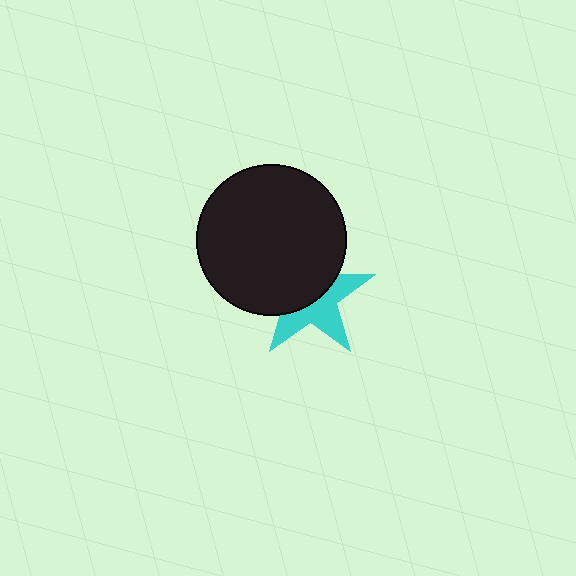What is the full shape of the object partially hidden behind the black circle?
The partially hidden object is a cyan star.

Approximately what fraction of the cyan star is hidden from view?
Roughly 52% of the cyan star is hidden behind the black circle.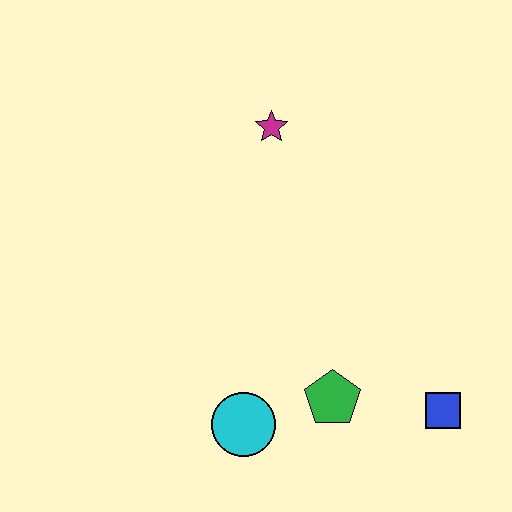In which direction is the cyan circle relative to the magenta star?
The cyan circle is below the magenta star.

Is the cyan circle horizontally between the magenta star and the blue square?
No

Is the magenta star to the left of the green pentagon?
Yes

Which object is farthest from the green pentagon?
The magenta star is farthest from the green pentagon.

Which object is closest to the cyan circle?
The green pentagon is closest to the cyan circle.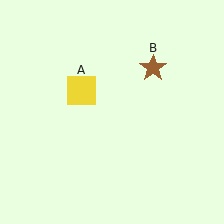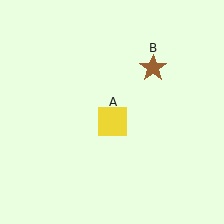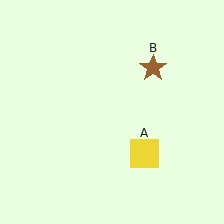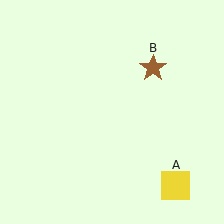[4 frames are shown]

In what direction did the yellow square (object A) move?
The yellow square (object A) moved down and to the right.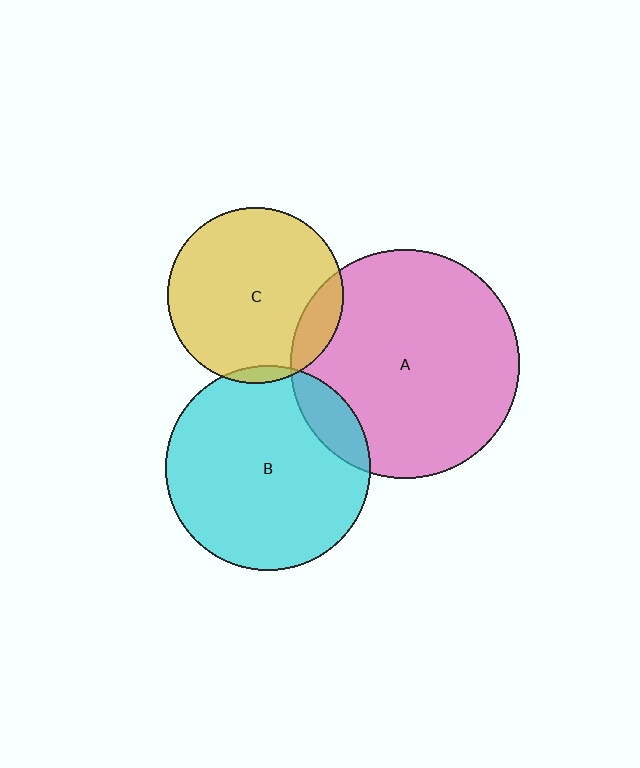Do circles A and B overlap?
Yes.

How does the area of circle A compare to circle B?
Approximately 1.3 times.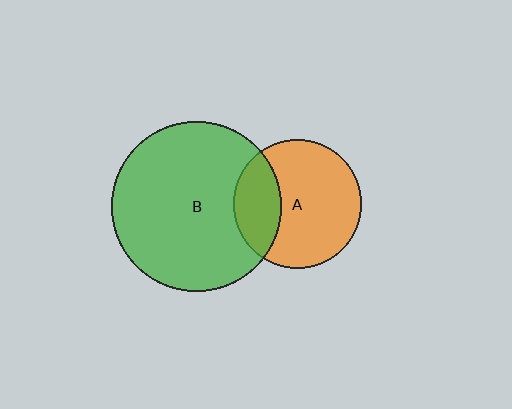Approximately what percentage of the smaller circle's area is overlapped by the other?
Approximately 30%.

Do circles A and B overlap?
Yes.